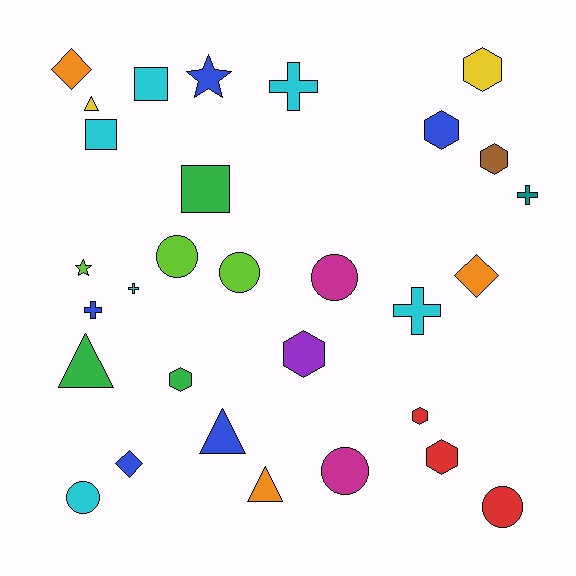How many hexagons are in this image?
There are 7 hexagons.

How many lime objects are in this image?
There are 3 lime objects.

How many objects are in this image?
There are 30 objects.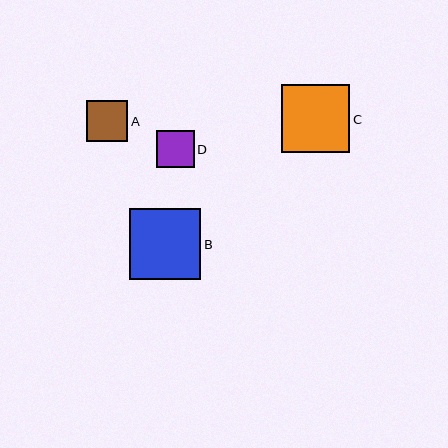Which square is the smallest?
Square D is the smallest with a size of approximately 38 pixels.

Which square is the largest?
Square B is the largest with a size of approximately 72 pixels.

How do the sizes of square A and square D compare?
Square A and square D are approximately the same size.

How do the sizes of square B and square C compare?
Square B and square C are approximately the same size.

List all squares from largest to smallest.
From largest to smallest: B, C, A, D.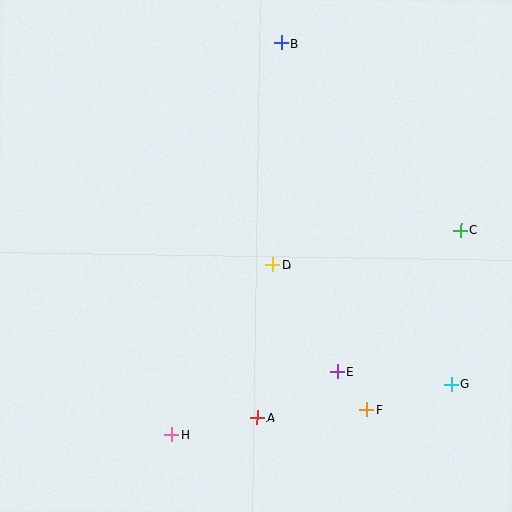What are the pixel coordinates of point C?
Point C is at (461, 230).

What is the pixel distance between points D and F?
The distance between D and F is 172 pixels.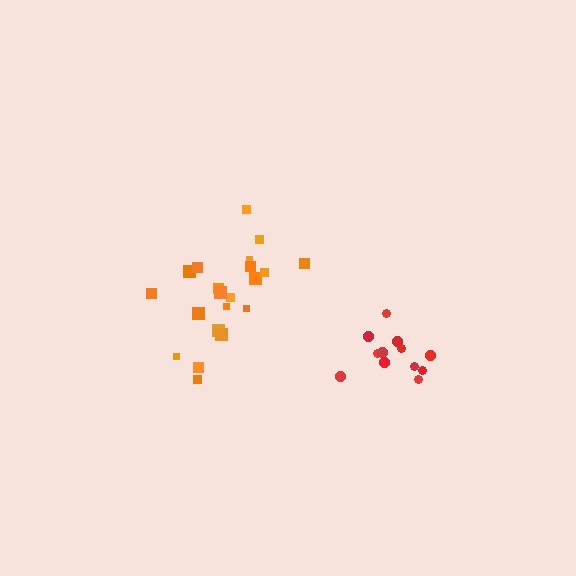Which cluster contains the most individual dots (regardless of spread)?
Orange (21).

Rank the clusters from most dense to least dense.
red, orange.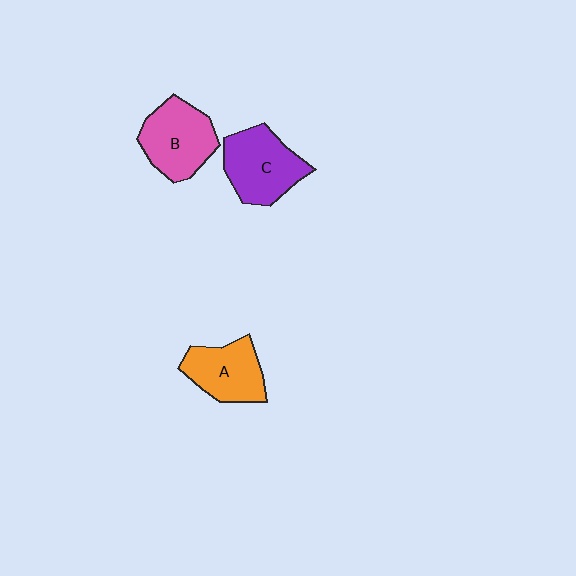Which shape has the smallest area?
Shape A (orange).